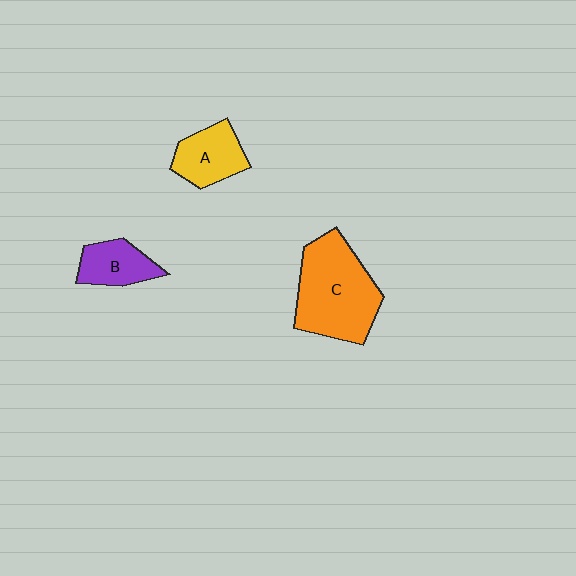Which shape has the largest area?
Shape C (orange).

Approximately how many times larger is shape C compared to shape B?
Approximately 2.3 times.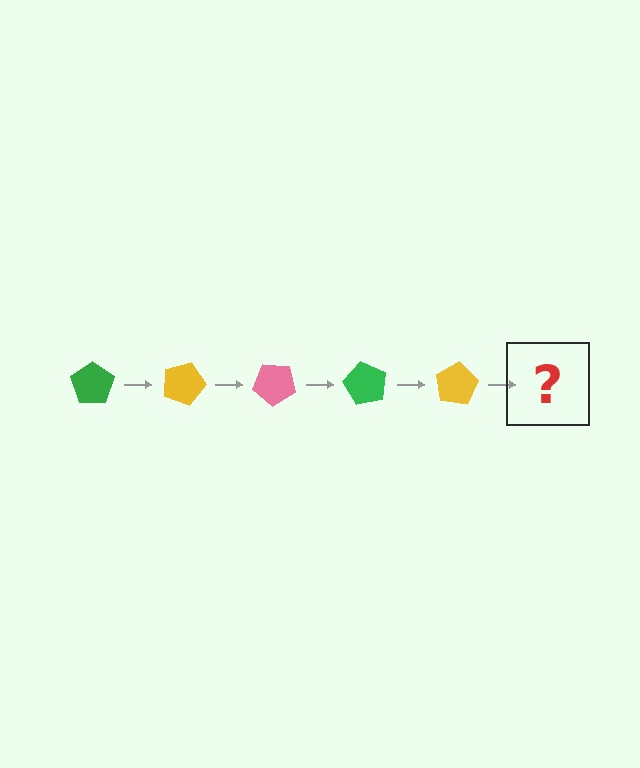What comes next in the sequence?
The next element should be a pink pentagon, rotated 100 degrees from the start.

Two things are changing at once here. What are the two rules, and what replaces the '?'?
The two rules are that it rotates 20 degrees each step and the color cycles through green, yellow, and pink. The '?' should be a pink pentagon, rotated 100 degrees from the start.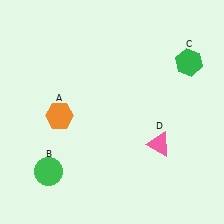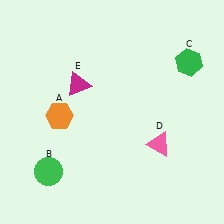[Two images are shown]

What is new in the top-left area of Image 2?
A magenta triangle (E) was added in the top-left area of Image 2.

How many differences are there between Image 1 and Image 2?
There is 1 difference between the two images.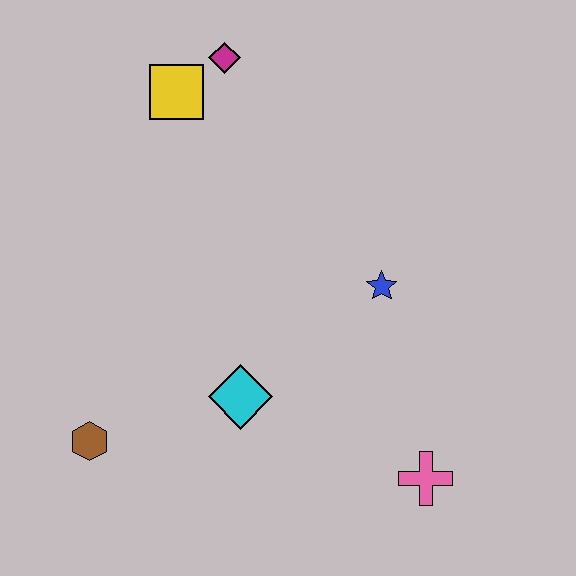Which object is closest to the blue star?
The cyan diamond is closest to the blue star.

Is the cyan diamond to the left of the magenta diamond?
No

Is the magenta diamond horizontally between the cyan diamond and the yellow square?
Yes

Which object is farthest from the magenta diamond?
The pink cross is farthest from the magenta diamond.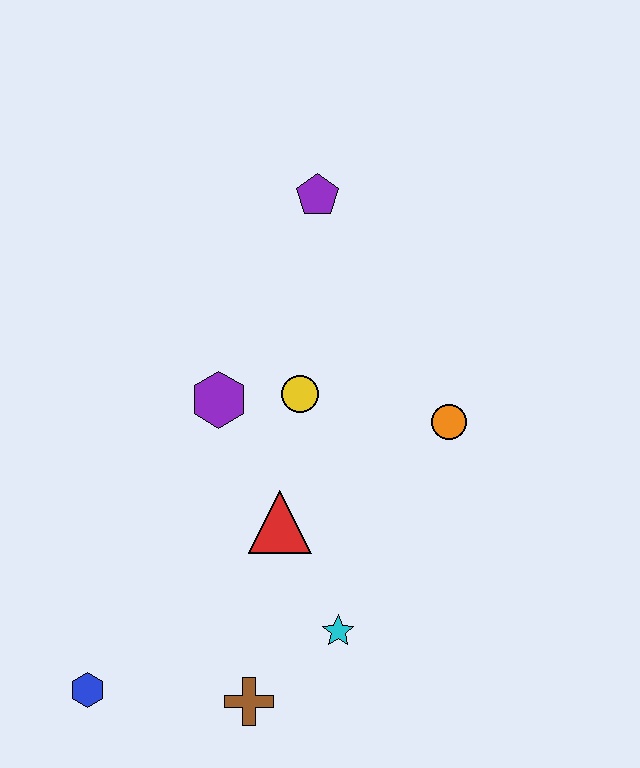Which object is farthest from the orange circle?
The blue hexagon is farthest from the orange circle.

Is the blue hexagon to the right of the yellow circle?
No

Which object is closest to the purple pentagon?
The yellow circle is closest to the purple pentagon.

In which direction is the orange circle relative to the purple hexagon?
The orange circle is to the right of the purple hexagon.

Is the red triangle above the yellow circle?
No